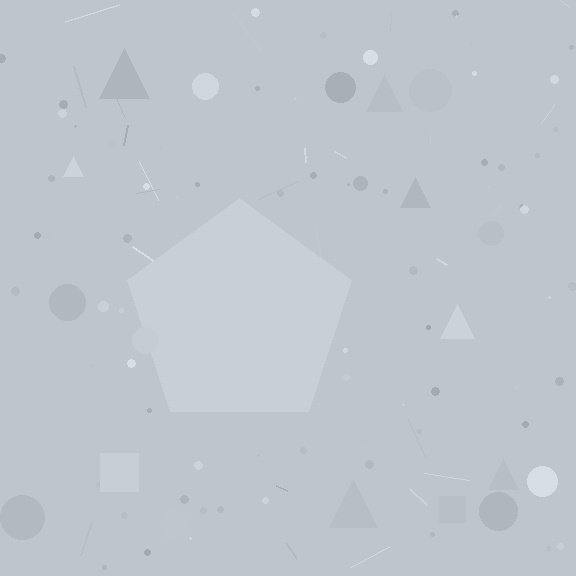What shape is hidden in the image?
A pentagon is hidden in the image.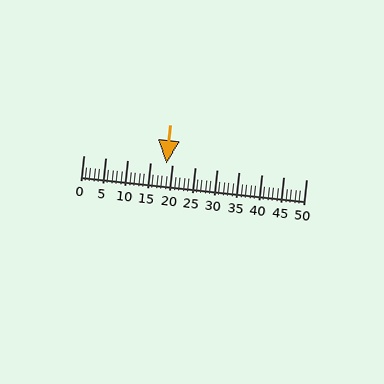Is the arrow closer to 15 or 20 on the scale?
The arrow is closer to 20.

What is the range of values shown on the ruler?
The ruler shows values from 0 to 50.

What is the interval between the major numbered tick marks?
The major tick marks are spaced 5 units apart.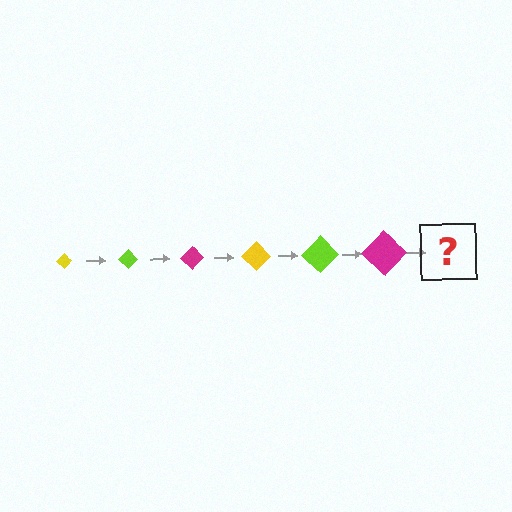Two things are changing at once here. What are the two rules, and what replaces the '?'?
The two rules are that the diamond grows larger each step and the color cycles through yellow, lime, and magenta. The '?' should be a yellow diamond, larger than the previous one.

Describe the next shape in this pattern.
It should be a yellow diamond, larger than the previous one.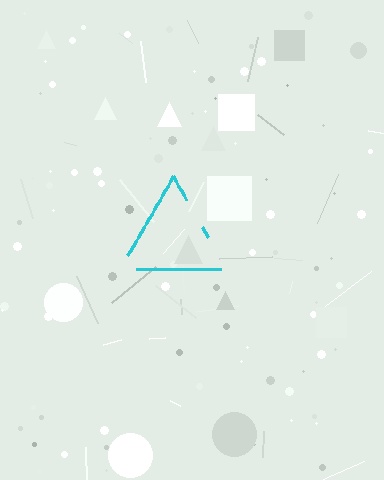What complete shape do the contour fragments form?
The contour fragments form a triangle.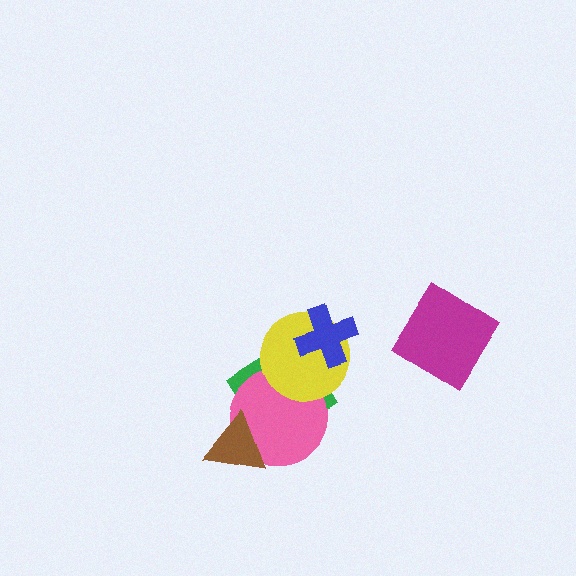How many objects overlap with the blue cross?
1 object overlaps with the blue cross.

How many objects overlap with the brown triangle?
1 object overlaps with the brown triangle.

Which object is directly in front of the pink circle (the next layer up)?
The brown triangle is directly in front of the pink circle.